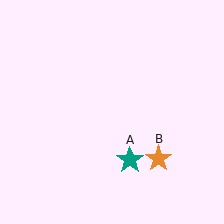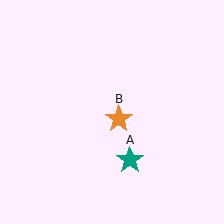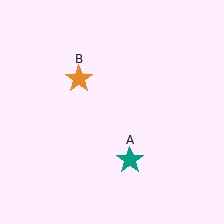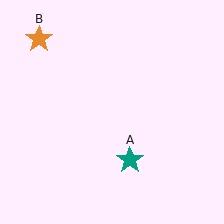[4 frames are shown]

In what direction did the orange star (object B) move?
The orange star (object B) moved up and to the left.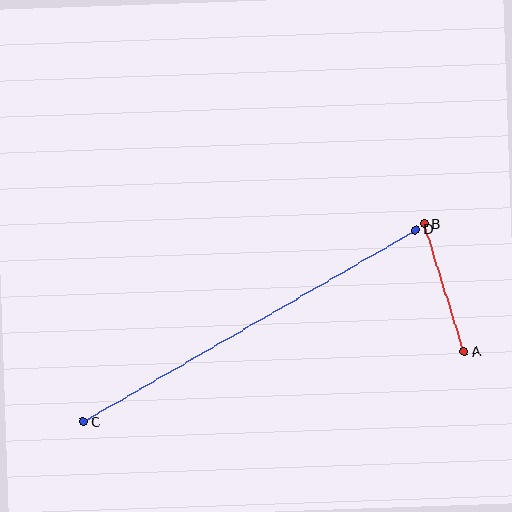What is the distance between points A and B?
The distance is approximately 134 pixels.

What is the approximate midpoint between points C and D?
The midpoint is at approximately (249, 326) pixels.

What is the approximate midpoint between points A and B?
The midpoint is at approximately (444, 288) pixels.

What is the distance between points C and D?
The distance is approximately 384 pixels.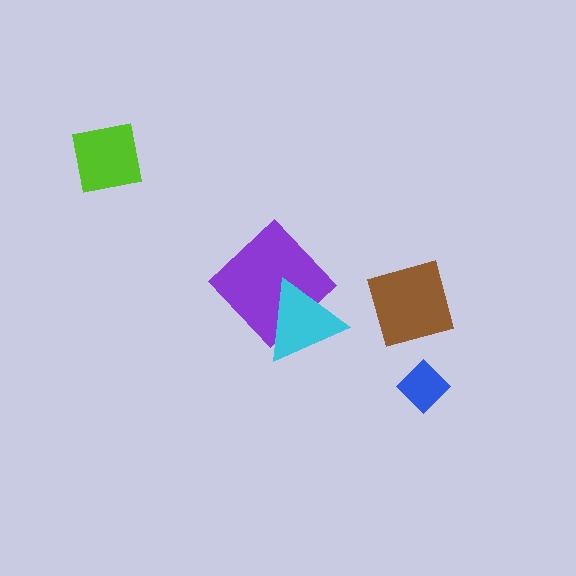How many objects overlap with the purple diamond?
1 object overlaps with the purple diamond.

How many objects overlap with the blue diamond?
0 objects overlap with the blue diamond.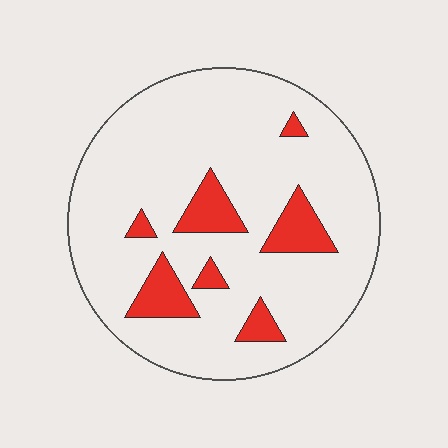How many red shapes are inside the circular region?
7.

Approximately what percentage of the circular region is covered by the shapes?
Approximately 15%.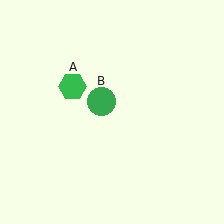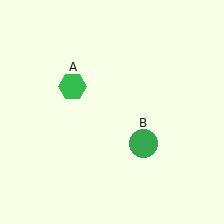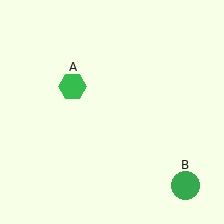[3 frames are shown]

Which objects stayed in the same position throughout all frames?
Green hexagon (object A) remained stationary.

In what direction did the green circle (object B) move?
The green circle (object B) moved down and to the right.